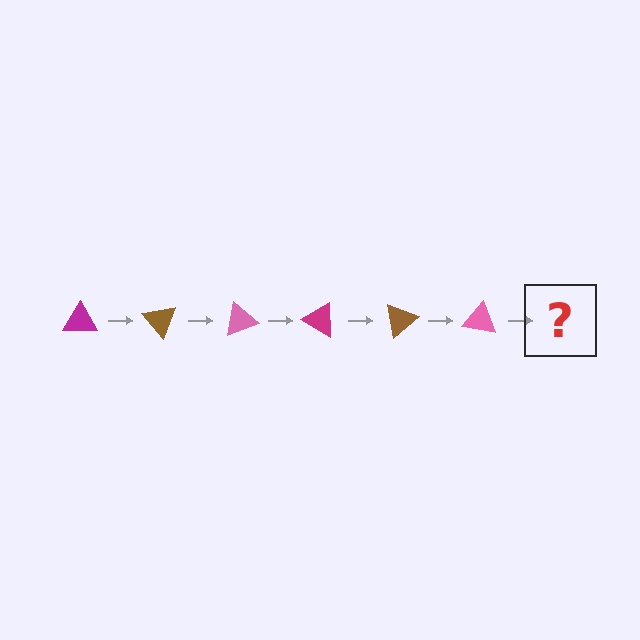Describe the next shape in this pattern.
It should be a magenta triangle, rotated 300 degrees from the start.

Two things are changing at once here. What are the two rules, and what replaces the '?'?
The two rules are that it rotates 50 degrees each step and the color cycles through magenta, brown, and pink. The '?' should be a magenta triangle, rotated 300 degrees from the start.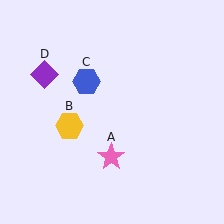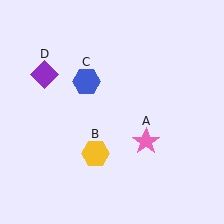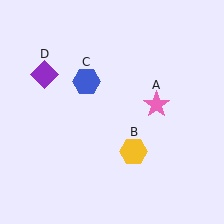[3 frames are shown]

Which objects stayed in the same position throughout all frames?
Blue hexagon (object C) and purple diamond (object D) remained stationary.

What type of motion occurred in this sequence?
The pink star (object A), yellow hexagon (object B) rotated counterclockwise around the center of the scene.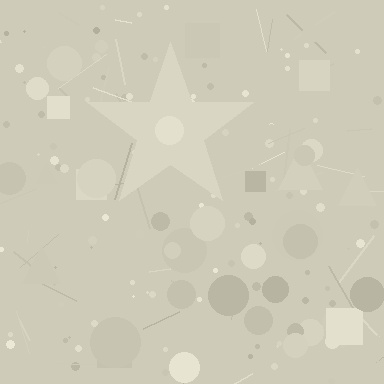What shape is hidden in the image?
A star is hidden in the image.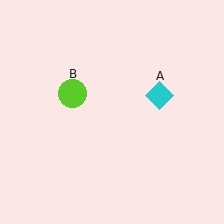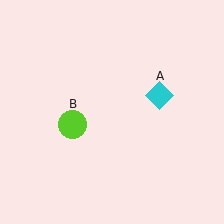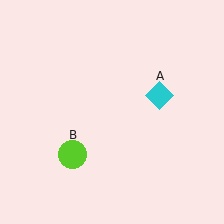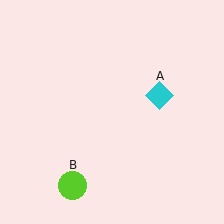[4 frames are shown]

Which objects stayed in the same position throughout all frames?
Cyan diamond (object A) remained stationary.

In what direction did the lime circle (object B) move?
The lime circle (object B) moved down.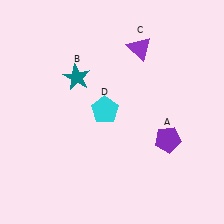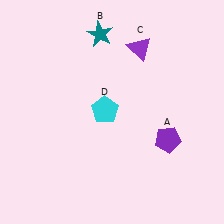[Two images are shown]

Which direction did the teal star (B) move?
The teal star (B) moved up.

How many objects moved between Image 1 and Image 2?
1 object moved between the two images.